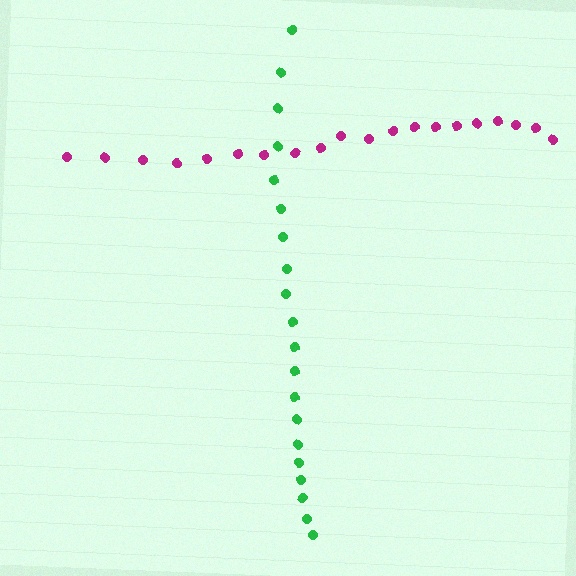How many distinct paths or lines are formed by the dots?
There are 2 distinct paths.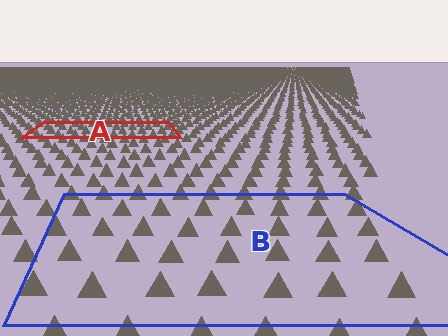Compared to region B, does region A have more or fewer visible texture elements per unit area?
Region A has more texture elements per unit area — they are packed more densely because it is farther away.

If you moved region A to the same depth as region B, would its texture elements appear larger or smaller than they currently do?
They would appear larger. At a closer depth, the same texture elements are projected at a bigger on-screen size.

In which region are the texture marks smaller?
The texture marks are smaller in region A, because it is farther away.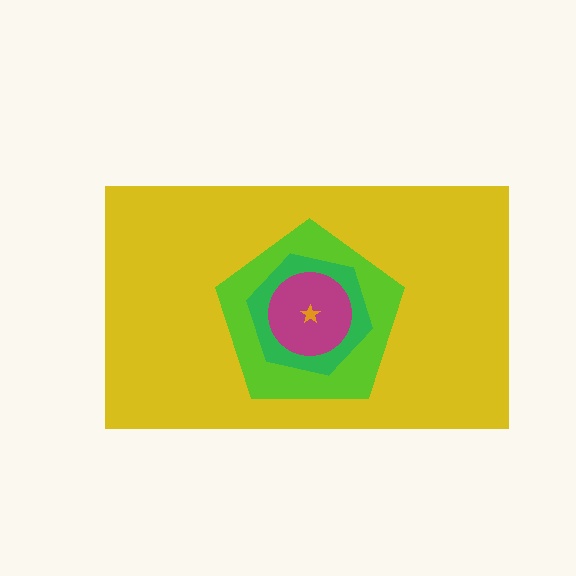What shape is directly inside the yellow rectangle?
The lime pentagon.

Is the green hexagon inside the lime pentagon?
Yes.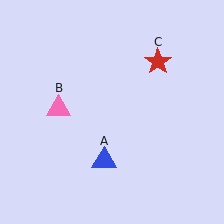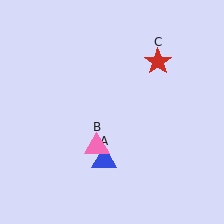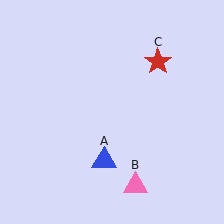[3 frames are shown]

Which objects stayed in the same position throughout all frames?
Blue triangle (object A) and red star (object C) remained stationary.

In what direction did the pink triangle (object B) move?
The pink triangle (object B) moved down and to the right.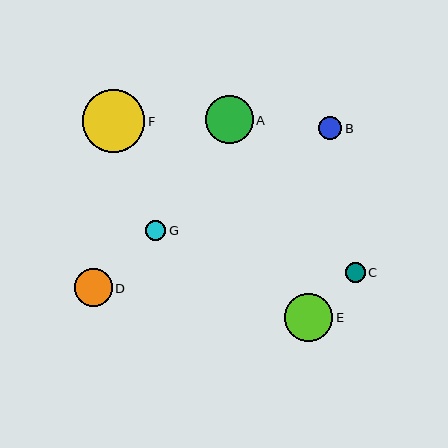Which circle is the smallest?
Circle C is the smallest with a size of approximately 20 pixels.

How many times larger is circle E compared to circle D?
Circle E is approximately 1.3 times the size of circle D.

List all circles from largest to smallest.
From largest to smallest: F, A, E, D, B, G, C.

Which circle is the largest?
Circle F is the largest with a size of approximately 62 pixels.